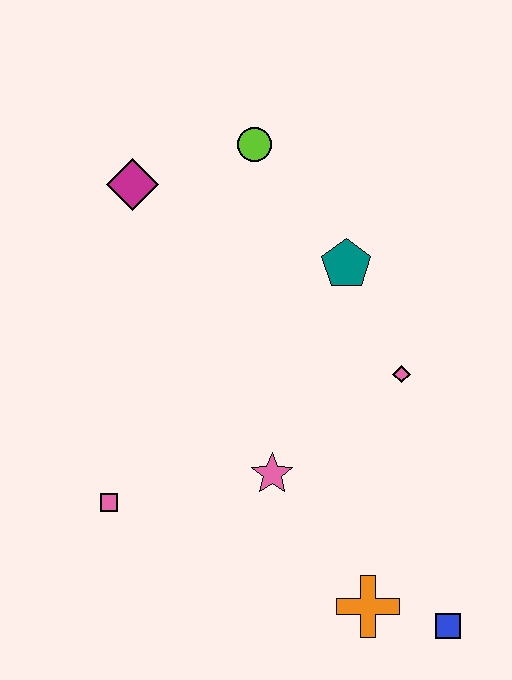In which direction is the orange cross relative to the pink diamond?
The orange cross is below the pink diamond.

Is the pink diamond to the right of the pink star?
Yes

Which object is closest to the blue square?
The orange cross is closest to the blue square.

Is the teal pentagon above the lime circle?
No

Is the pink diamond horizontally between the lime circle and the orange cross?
No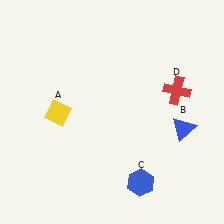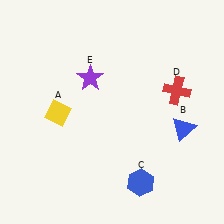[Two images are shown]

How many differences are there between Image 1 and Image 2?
There is 1 difference between the two images.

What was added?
A purple star (E) was added in Image 2.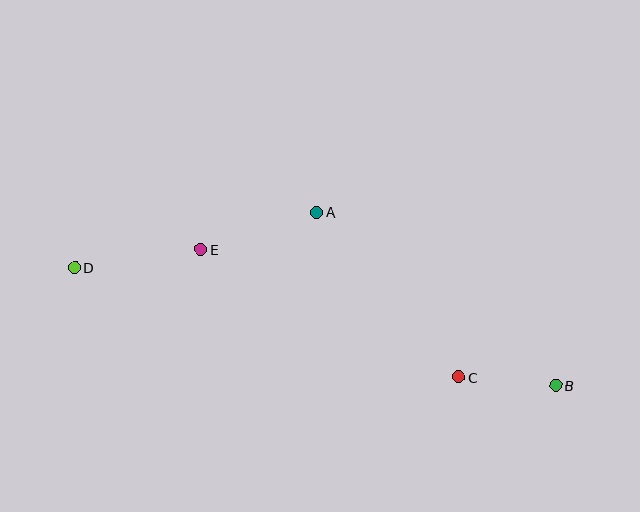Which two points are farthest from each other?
Points B and D are farthest from each other.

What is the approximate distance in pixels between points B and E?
The distance between B and E is approximately 380 pixels.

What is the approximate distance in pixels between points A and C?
The distance between A and C is approximately 218 pixels.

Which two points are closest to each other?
Points B and C are closest to each other.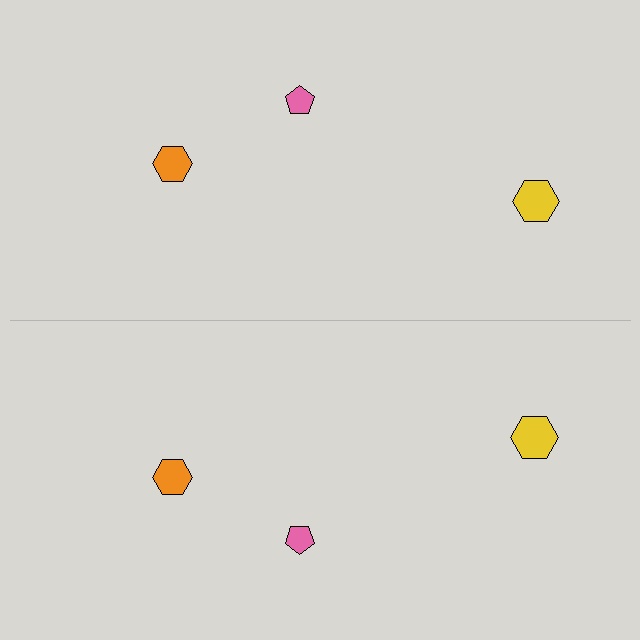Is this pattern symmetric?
Yes, this pattern has bilateral (reflection) symmetry.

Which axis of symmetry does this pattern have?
The pattern has a horizontal axis of symmetry running through the center of the image.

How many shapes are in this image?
There are 6 shapes in this image.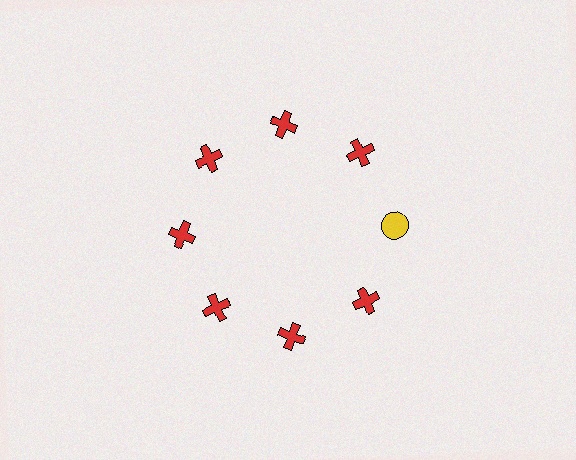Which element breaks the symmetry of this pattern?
The yellow circle at roughly the 3 o'clock position breaks the symmetry. All other shapes are red crosses.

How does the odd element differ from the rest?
It differs in both color (yellow instead of red) and shape (circle instead of cross).